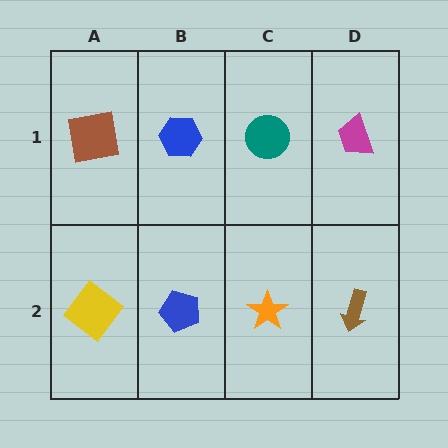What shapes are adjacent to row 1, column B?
A blue pentagon (row 2, column B), a brown square (row 1, column A), a teal circle (row 1, column C).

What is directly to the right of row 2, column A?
A blue pentagon.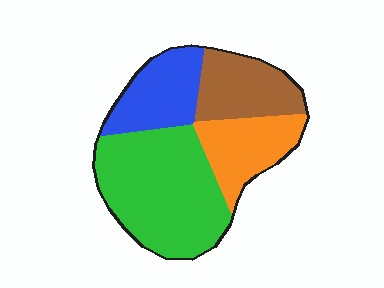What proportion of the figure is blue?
Blue takes up about one fifth (1/5) of the figure.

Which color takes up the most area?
Green, at roughly 45%.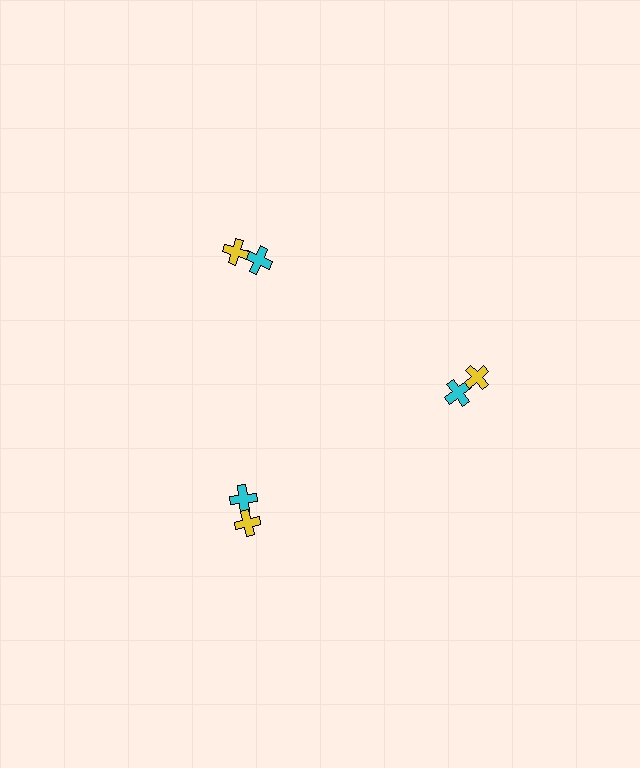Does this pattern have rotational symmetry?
Yes, this pattern has 3-fold rotational symmetry. It looks the same after rotating 120 degrees around the center.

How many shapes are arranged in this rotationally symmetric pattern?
There are 6 shapes, arranged in 3 groups of 2.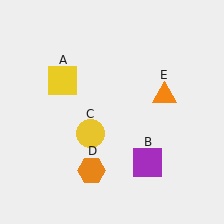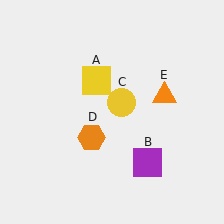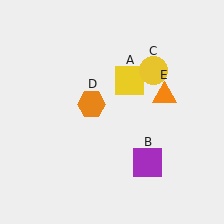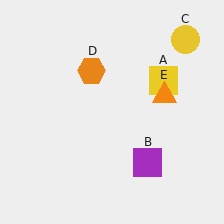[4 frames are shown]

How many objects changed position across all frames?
3 objects changed position: yellow square (object A), yellow circle (object C), orange hexagon (object D).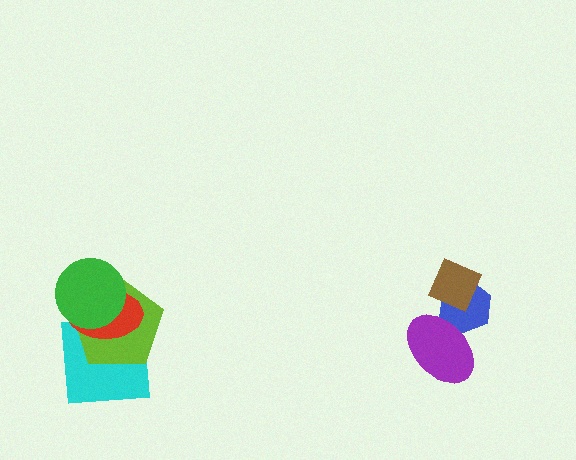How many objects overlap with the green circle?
2 objects overlap with the green circle.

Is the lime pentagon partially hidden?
Yes, it is partially covered by another shape.